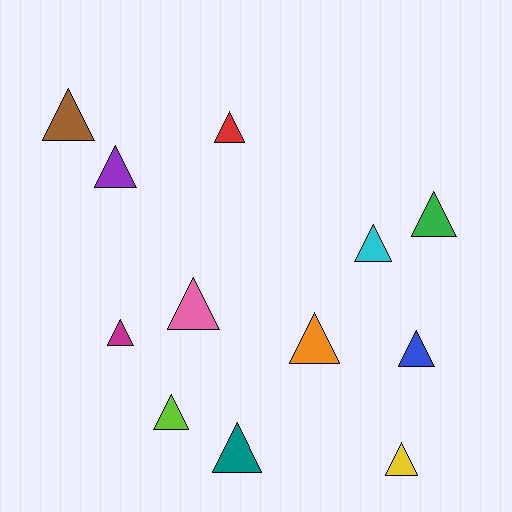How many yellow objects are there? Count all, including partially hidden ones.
There is 1 yellow object.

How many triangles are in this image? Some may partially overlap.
There are 12 triangles.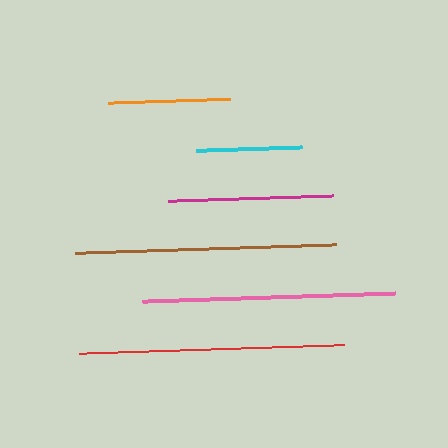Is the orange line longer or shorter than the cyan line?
The orange line is longer than the cyan line.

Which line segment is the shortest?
The cyan line is the shortest at approximately 105 pixels.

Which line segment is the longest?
The red line is the longest at approximately 265 pixels.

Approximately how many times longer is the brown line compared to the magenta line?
The brown line is approximately 1.6 times the length of the magenta line.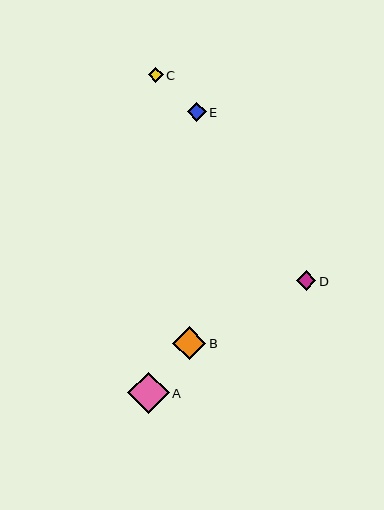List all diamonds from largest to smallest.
From largest to smallest: A, B, D, E, C.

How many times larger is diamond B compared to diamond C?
Diamond B is approximately 2.2 times the size of diamond C.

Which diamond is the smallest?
Diamond C is the smallest with a size of approximately 15 pixels.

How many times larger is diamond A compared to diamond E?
Diamond A is approximately 2.2 times the size of diamond E.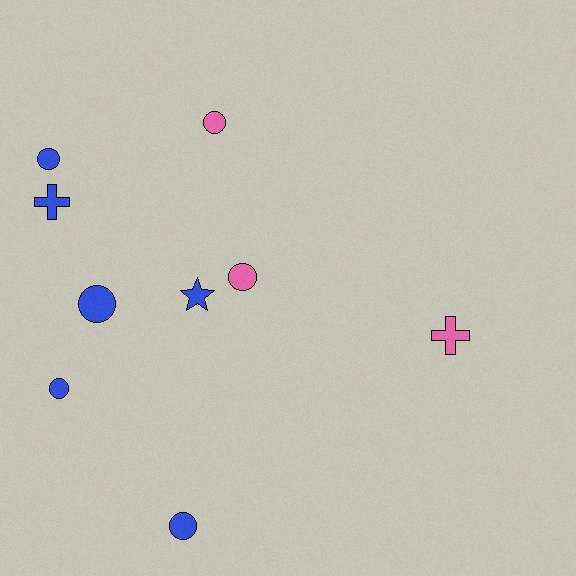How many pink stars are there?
There are no pink stars.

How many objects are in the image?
There are 9 objects.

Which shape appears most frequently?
Circle, with 6 objects.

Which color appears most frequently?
Blue, with 6 objects.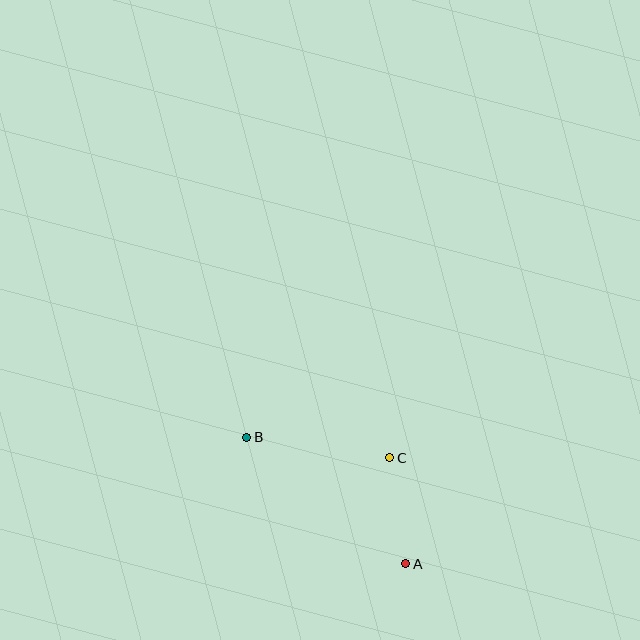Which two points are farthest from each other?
Points A and B are farthest from each other.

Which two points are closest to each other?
Points A and C are closest to each other.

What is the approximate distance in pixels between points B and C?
The distance between B and C is approximately 145 pixels.